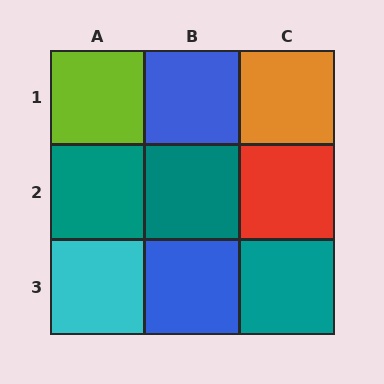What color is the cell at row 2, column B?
Teal.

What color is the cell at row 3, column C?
Teal.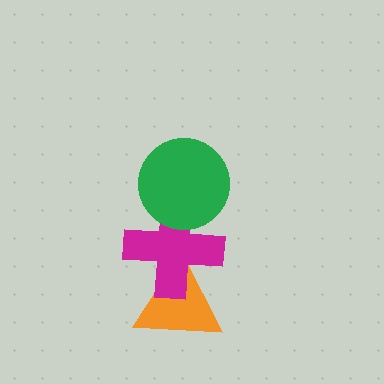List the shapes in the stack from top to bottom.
From top to bottom: the green circle, the magenta cross, the orange triangle.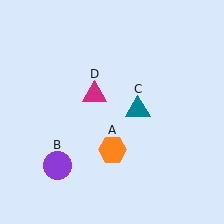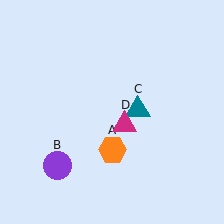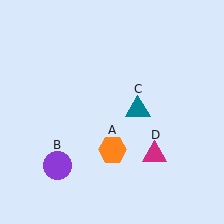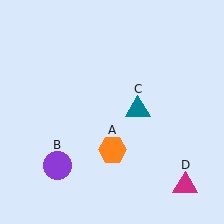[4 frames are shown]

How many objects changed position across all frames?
1 object changed position: magenta triangle (object D).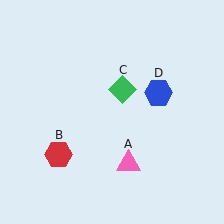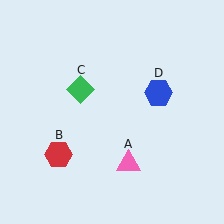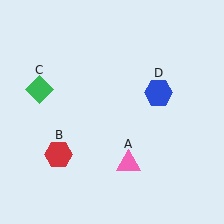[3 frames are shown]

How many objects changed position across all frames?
1 object changed position: green diamond (object C).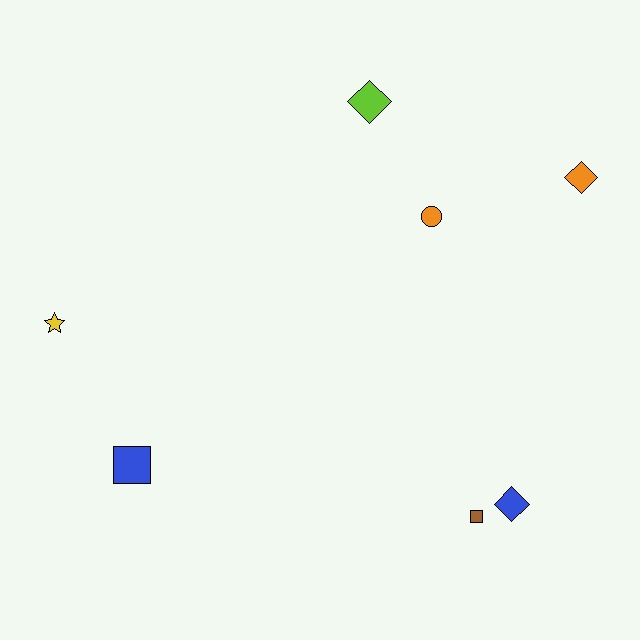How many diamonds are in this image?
There are 3 diamonds.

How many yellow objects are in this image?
There is 1 yellow object.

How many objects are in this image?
There are 7 objects.